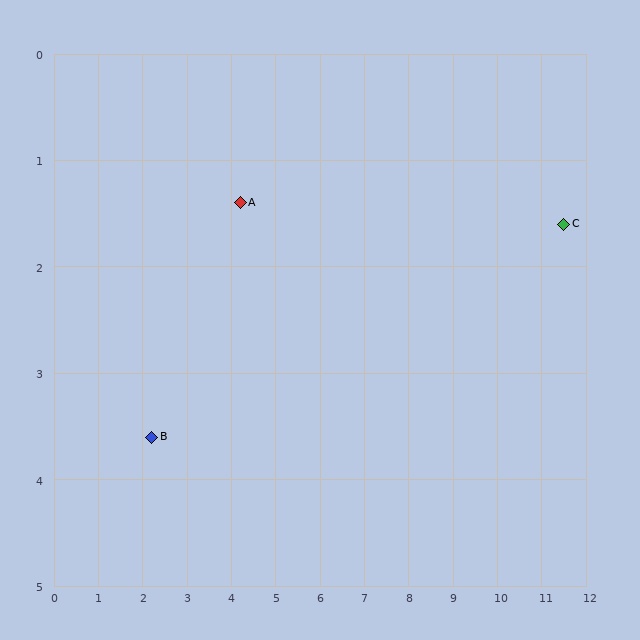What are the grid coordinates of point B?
Point B is at approximately (2.2, 3.6).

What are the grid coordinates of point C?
Point C is at approximately (11.5, 1.6).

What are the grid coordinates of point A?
Point A is at approximately (4.2, 1.4).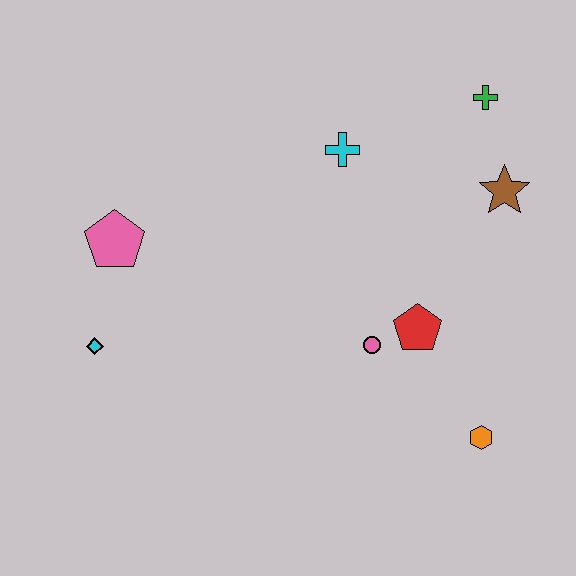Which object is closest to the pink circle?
The red pentagon is closest to the pink circle.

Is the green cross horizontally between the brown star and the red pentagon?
Yes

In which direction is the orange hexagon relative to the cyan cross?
The orange hexagon is below the cyan cross.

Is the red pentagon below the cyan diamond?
No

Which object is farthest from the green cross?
The cyan diamond is farthest from the green cross.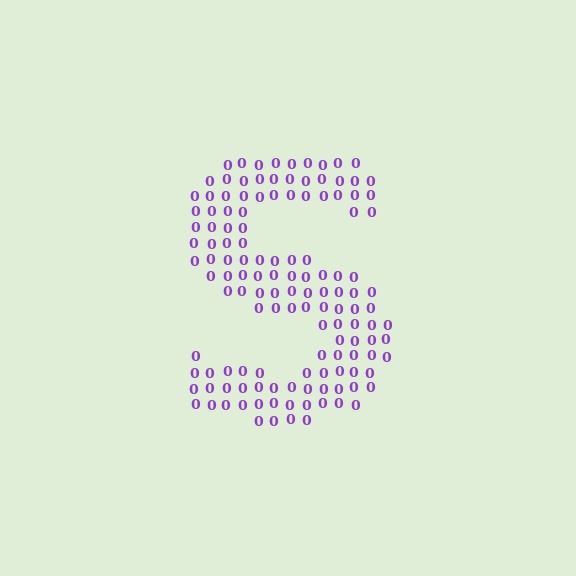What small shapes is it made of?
It is made of small digit 0's.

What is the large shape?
The large shape is the letter S.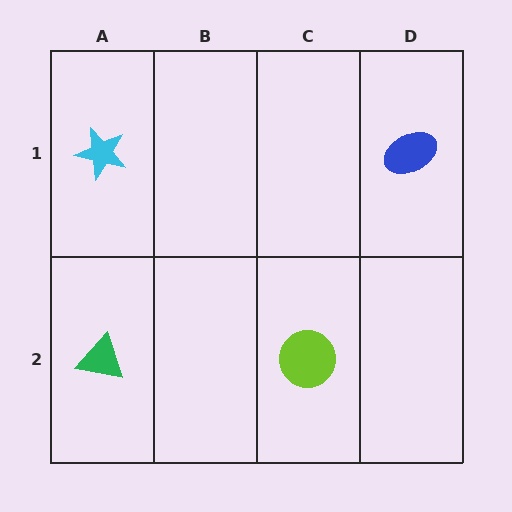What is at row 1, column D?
A blue ellipse.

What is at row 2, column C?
A lime circle.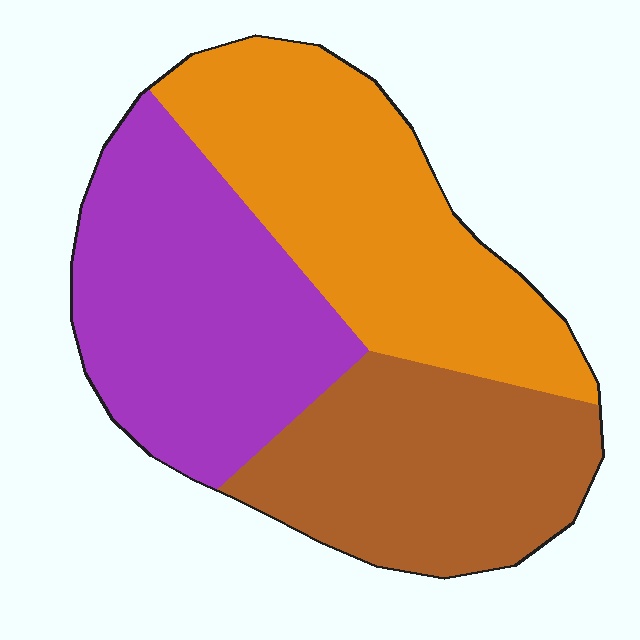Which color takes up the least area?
Brown, at roughly 30%.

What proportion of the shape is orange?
Orange takes up between a third and a half of the shape.